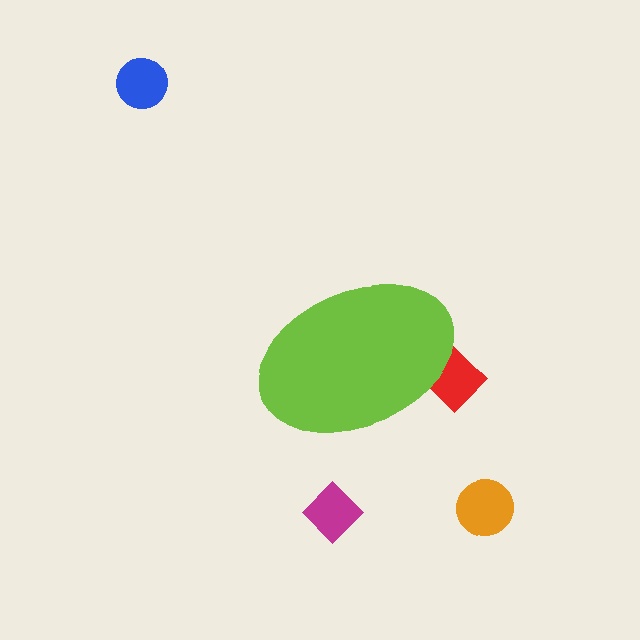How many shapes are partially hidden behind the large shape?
1 shape is partially hidden.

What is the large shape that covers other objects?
A lime ellipse.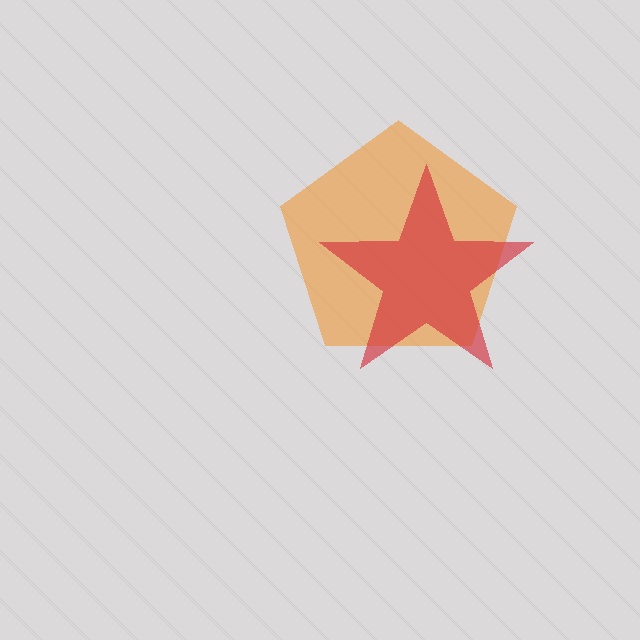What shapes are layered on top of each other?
The layered shapes are: an orange pentagon, a red star.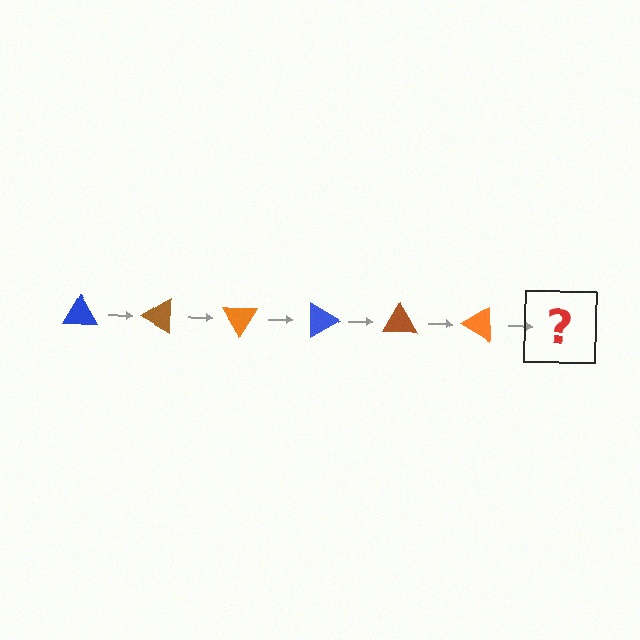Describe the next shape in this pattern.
It should be a blue triangle, rotated 180 degrees from the start.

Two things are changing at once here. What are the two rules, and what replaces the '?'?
The two rules are that it rotates 30 degrees each step and the color cycles through blue, brown, and orange. The '?' should be a blue triangle, rotated 180 degrees from the start.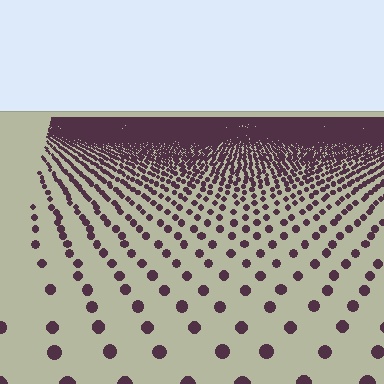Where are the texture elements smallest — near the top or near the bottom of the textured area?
Near the top.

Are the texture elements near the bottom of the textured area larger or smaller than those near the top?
Larger. Near the bottom, elements are closer to the viewer and appear at a bigger on-screen size.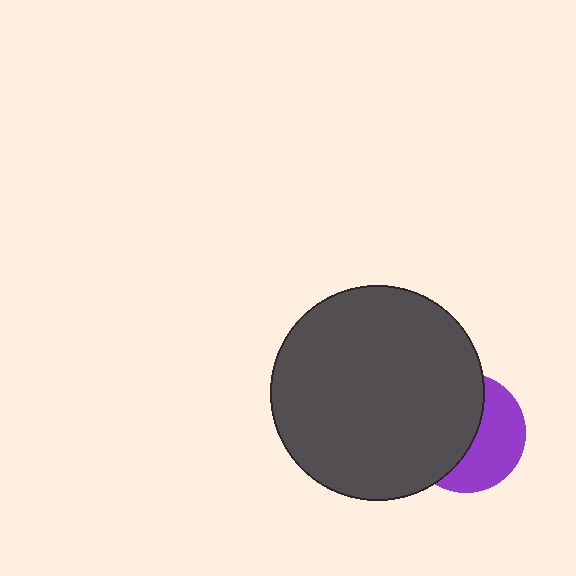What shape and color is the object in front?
The object in front is a dark gray circle.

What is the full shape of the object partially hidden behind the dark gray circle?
The partially hidden object is a purple circle.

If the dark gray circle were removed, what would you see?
You would see the complete purple circle.